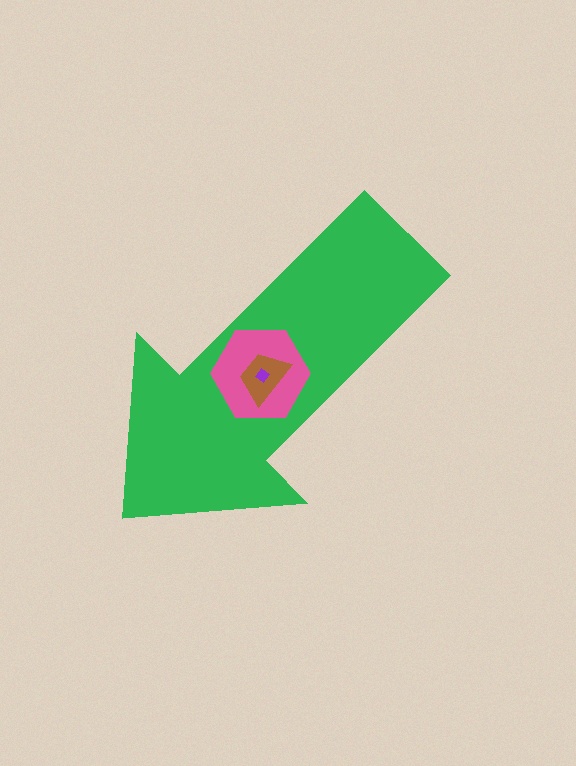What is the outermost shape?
The green arrow.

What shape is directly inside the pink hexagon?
The brown trapezoid.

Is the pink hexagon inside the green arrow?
Yes.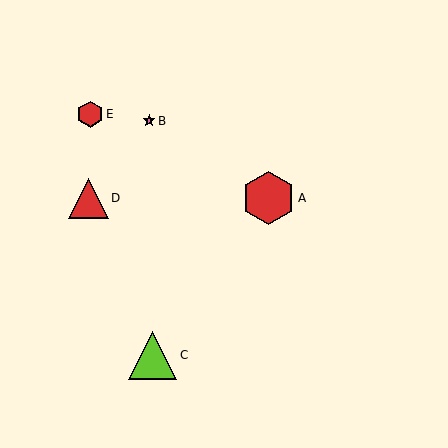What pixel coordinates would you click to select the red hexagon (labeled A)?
Click at (268, 198) to select the red hexagon A.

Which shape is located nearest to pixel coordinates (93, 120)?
The red hexagon (labeled E) at (90, 114) is nearest to that location.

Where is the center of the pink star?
The center of the pink star is at (149, 121).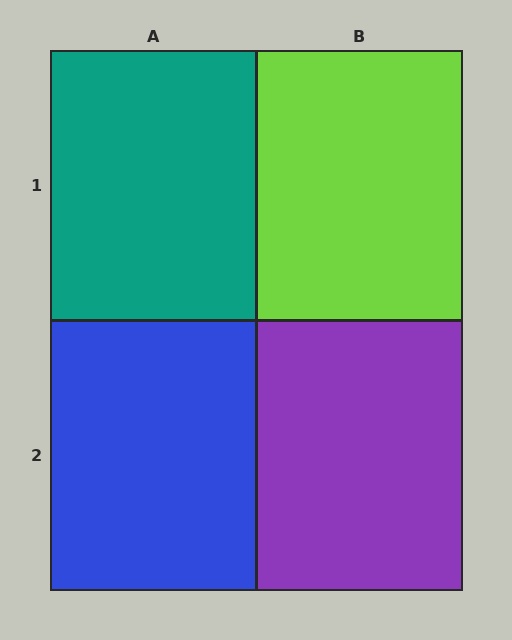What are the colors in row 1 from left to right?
Teal, lime.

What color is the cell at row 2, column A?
Blue.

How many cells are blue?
1 cell is blue.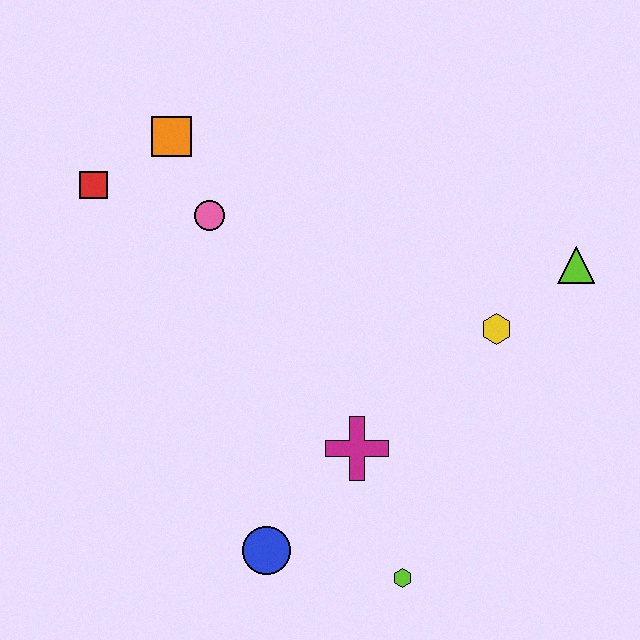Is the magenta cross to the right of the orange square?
Yes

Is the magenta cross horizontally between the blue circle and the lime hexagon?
Yes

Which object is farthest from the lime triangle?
The red square is farthest from the lime triangle.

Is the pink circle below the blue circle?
No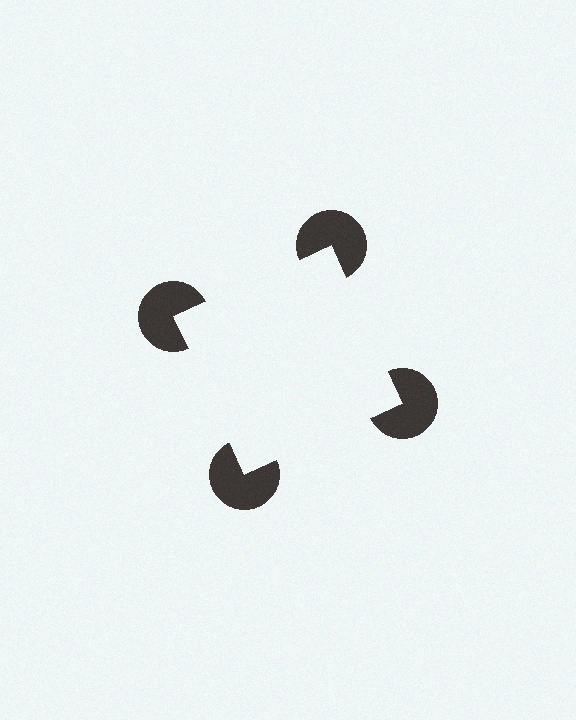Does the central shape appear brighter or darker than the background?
It typically appears slightly brighter than the background, even though no actual brightness change is drawn.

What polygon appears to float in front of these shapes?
An illusory square — its edges are inferred from the aligned wedge cuts in the pac-man discs, not physically drawn.